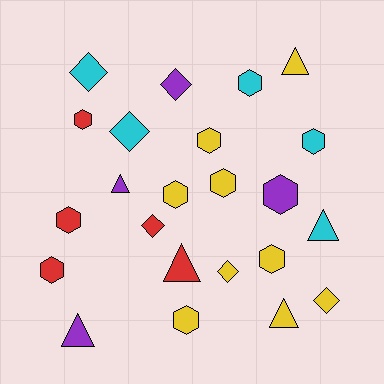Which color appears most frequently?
Yellow, with 9 objects.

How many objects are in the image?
There are 23 objects.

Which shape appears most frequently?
Hexagon, with 11 objects.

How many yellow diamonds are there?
There are 2 yellow diamonds.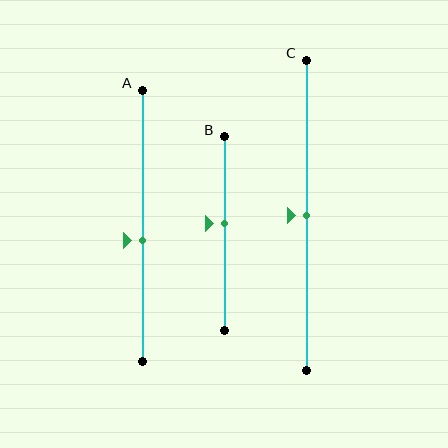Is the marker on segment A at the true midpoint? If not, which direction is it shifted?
No, the marker on segment A is shifted downward by about 5% of the segment length.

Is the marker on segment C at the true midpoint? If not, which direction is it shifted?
Yes, the marker on segment C is at the true midpoint.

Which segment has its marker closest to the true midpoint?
Segment C has its marker closest to the true midpoint.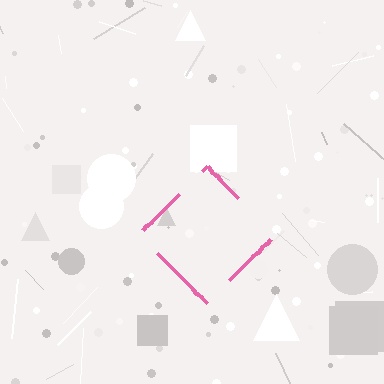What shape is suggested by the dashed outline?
The dashed outline suggests a diamond.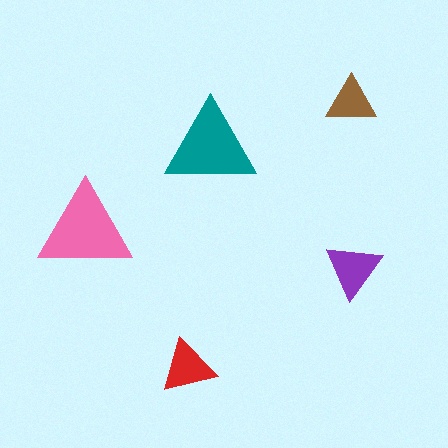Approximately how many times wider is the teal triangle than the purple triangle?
About 1.5 times wider.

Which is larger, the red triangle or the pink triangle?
The pink one.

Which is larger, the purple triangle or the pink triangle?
The pink one.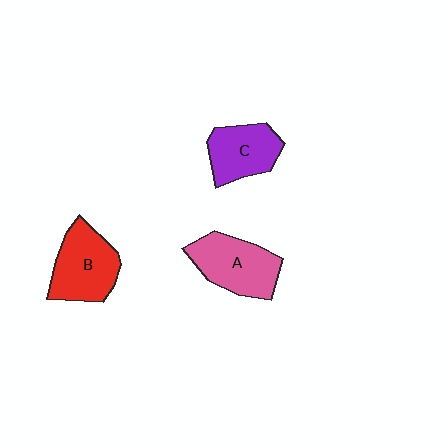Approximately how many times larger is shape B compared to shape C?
Approximately 1.2 times.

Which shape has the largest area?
Shape A (pink).